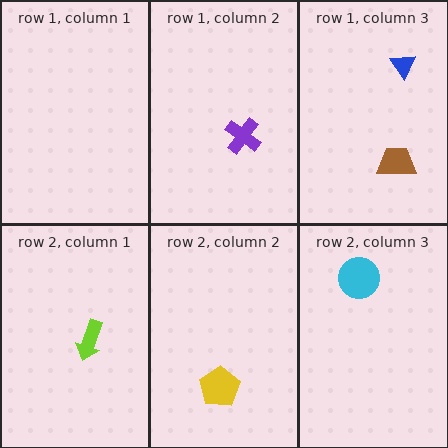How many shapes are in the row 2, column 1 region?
1.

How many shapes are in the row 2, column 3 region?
1.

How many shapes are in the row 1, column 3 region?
2.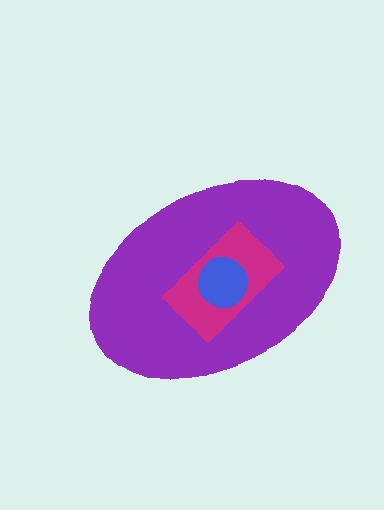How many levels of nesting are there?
3.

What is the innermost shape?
The blue circle.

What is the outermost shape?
The purple ellipse.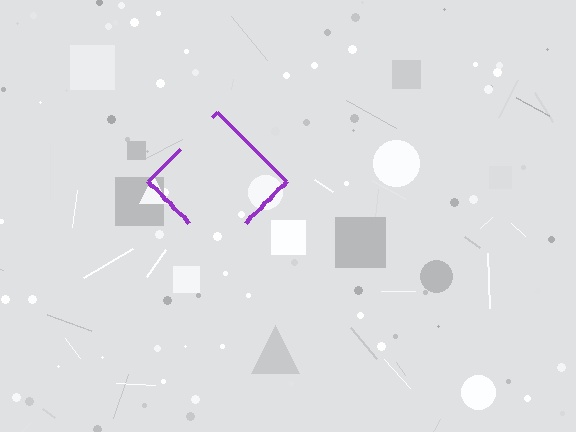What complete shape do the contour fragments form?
The contour fragments form a diamond.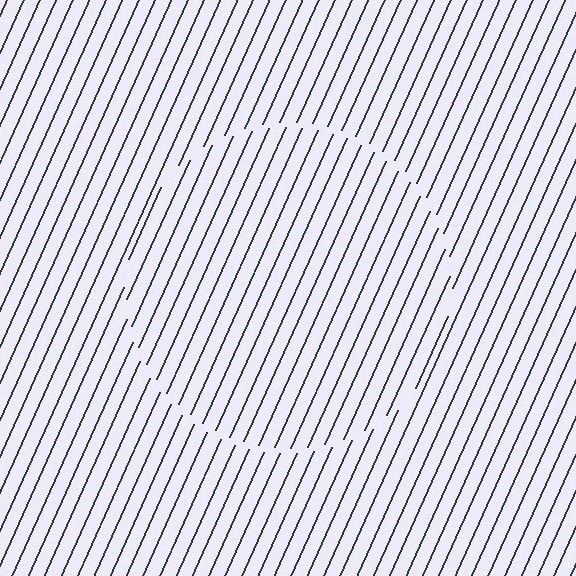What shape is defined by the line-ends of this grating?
An illusory circle. The interior of the shape contains the same grating, shifted by half a period — the contour is defined by the phase discontinuity where line-ends from the inner and outer gratings abut.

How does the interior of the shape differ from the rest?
The interior of the shape contains the same grating, shifted by half a period — the contour is defined by the phase discontinuity where line-ends from the inner and outer gratings abut.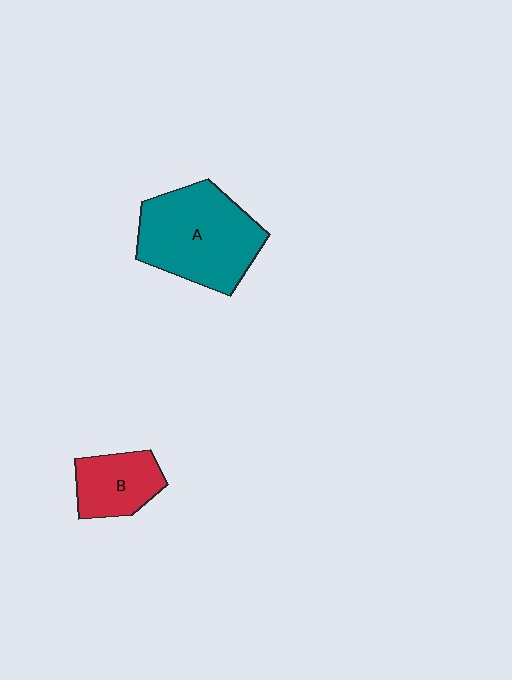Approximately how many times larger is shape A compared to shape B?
Approximately 2.0 times.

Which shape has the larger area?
Shape A (teal).